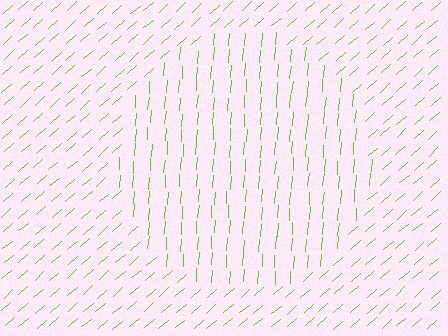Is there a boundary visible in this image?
Yes, there is a texture boundary formed by a change in line orientation.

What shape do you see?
I see a circle.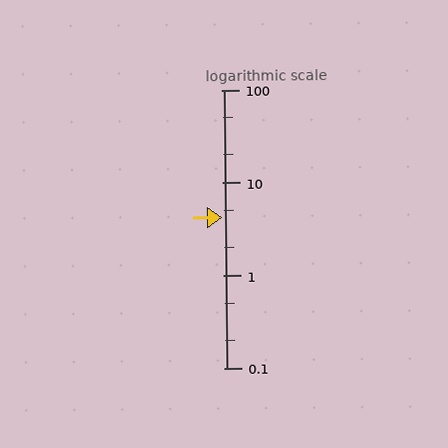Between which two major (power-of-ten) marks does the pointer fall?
The pointer is between 1 and 10.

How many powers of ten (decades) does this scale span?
The scale spans 3 decades, from 0.1 to 100.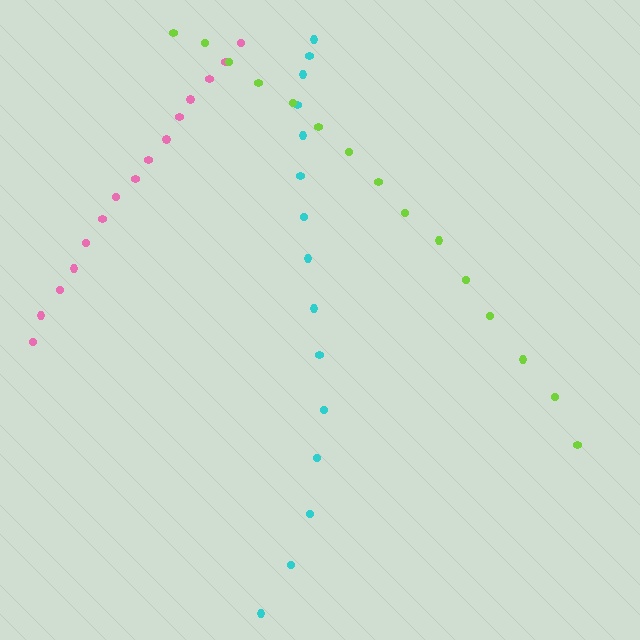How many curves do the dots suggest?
There are 3 distinct paths.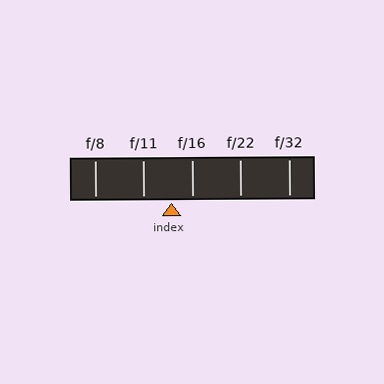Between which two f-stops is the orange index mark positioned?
The index mark is between f/11 and f/16.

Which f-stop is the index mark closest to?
The index mark is closest to f/16.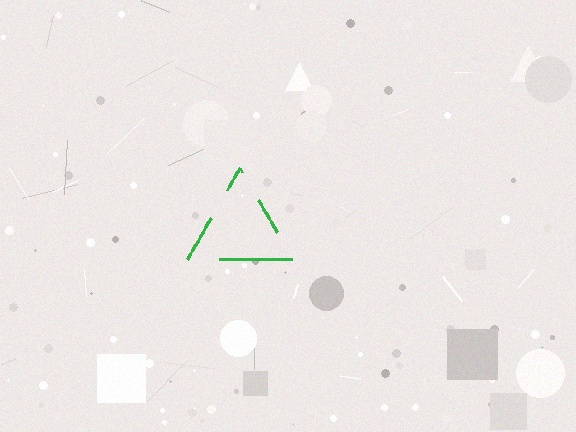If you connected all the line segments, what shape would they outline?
They would outline a triangle.